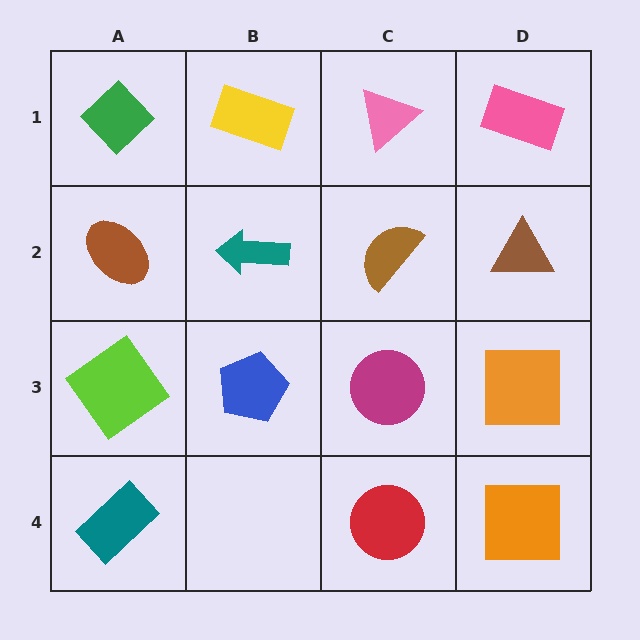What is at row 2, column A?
A brown ellipse.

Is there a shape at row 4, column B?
No, that cell is empty.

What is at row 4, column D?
An orange square.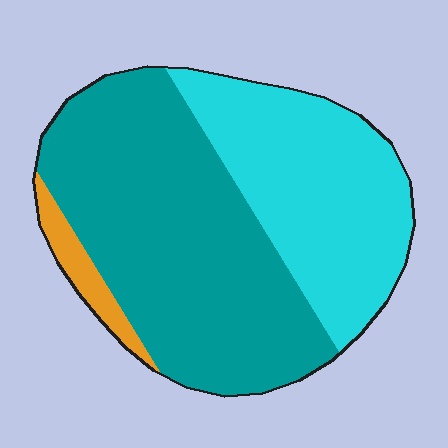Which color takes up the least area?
Orange, at roughly 5%.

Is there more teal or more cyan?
Teal.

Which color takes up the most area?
Teal, at roughly 55%.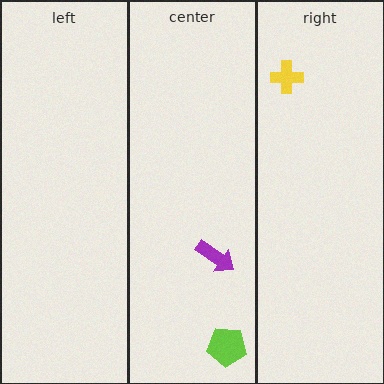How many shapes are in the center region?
2.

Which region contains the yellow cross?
The right region.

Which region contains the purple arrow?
The center region.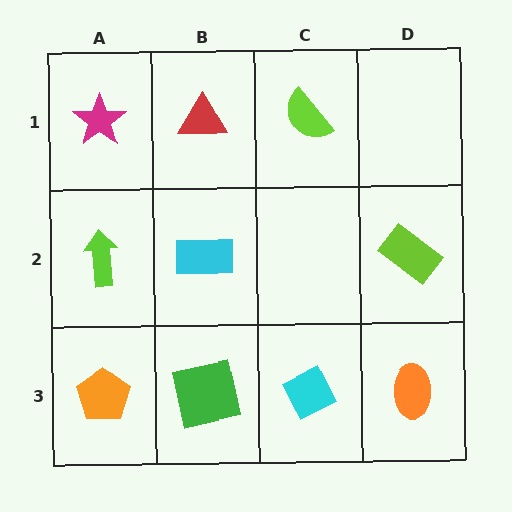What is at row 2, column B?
A cyan rectangle.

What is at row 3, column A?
An orange pentagon.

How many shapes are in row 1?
3 shapes.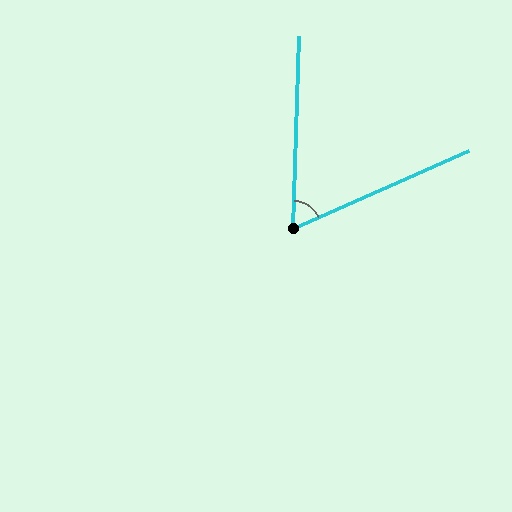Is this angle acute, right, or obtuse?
It is acute.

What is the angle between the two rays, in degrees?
Approximately 64 degrees.